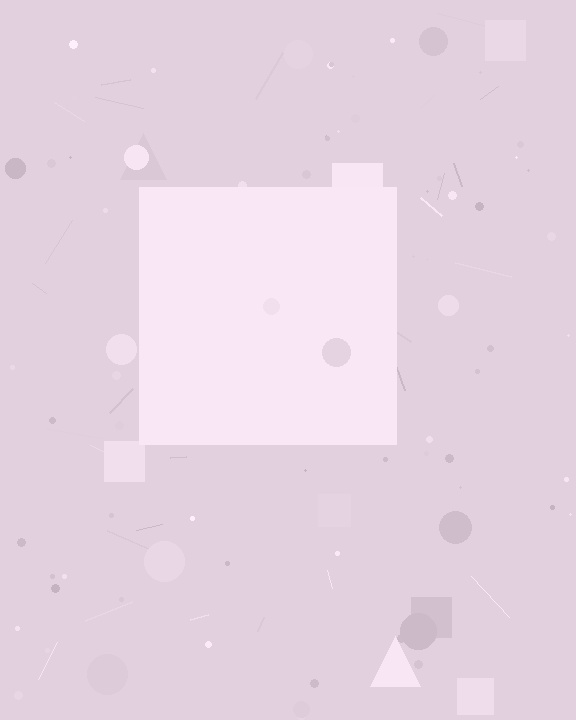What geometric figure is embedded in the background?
A square is embedded in the background.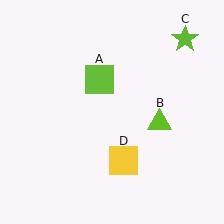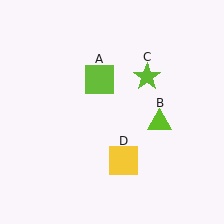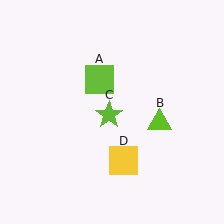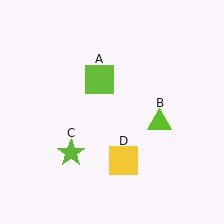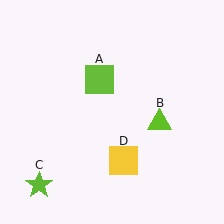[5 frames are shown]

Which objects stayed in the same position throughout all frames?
Lime square (object A) and lime triangle (object B) and yellow square (object D) remained stationary.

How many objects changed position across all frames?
1 object changed position: lime star (object C).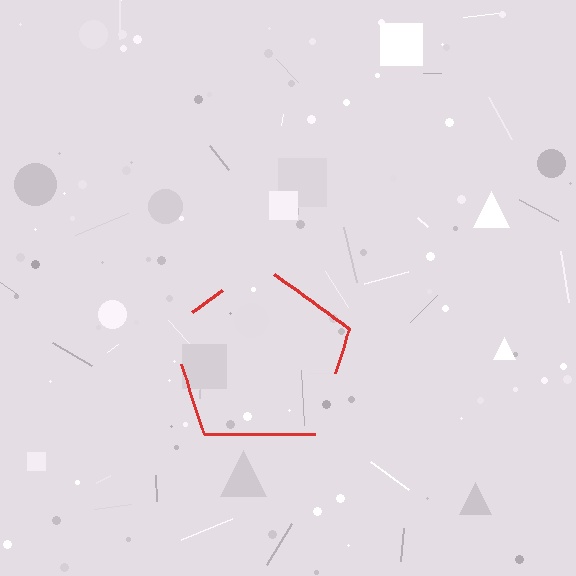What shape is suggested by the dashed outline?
The dashed outline suggests a pentagon.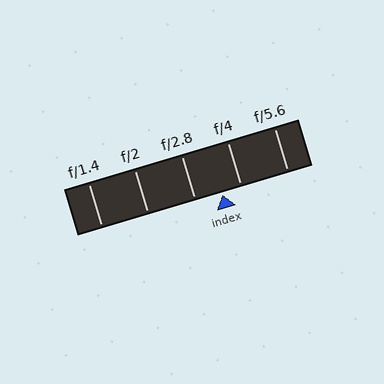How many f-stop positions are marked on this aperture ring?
There are 5 f-stop positions marked.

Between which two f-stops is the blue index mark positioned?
The index mark is between f/2.8 and f/4.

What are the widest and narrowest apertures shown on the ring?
The widest aperture shown is f/1.4 and the narrowest is f/5.6.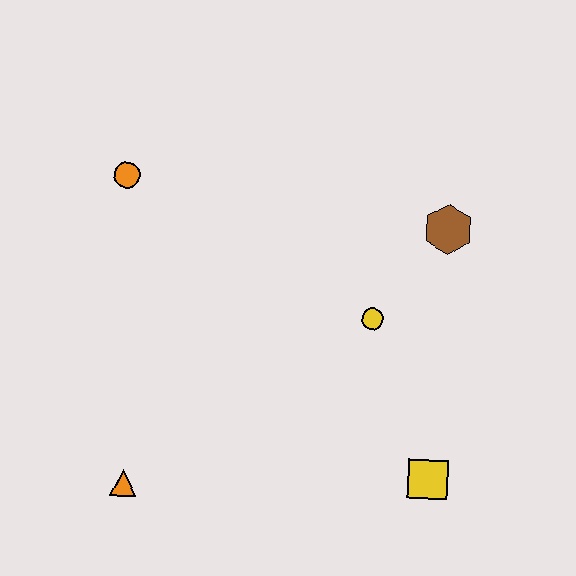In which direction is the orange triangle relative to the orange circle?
The orange triangle is below the orange circle.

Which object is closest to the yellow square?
The yellow circle is closest to the yellow square.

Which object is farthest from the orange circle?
The yellow square is farthest from the orange circle.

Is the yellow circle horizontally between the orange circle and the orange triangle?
No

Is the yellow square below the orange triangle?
No